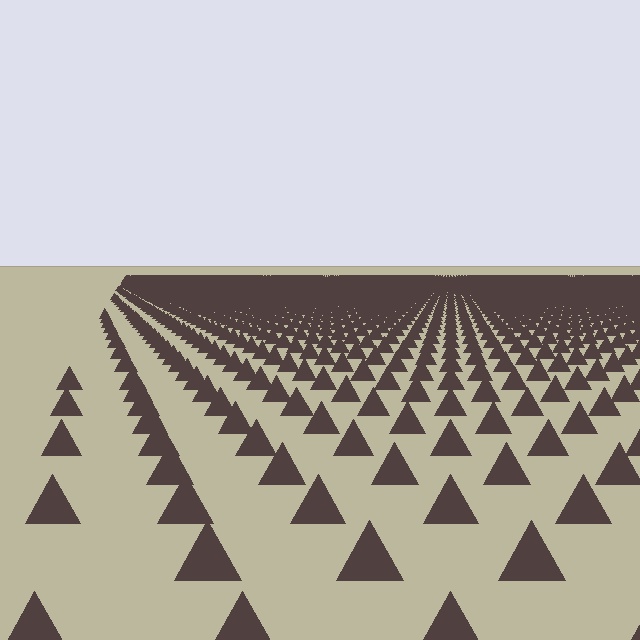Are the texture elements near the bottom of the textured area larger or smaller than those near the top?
Larger. Near the bottom, elements are closer to the viewer and appear at a bigger on-screen size.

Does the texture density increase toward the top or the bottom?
Density increases toward the top.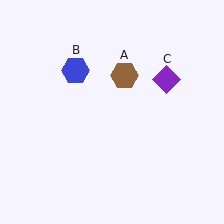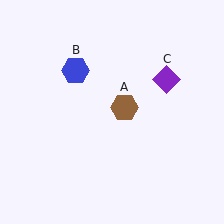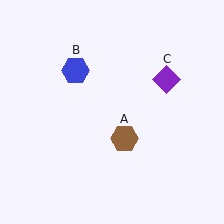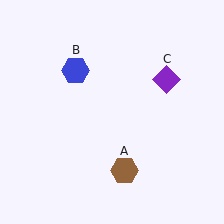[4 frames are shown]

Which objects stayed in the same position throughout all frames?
Blue hexagon (object B) and purple diamond (object C) remained stationary.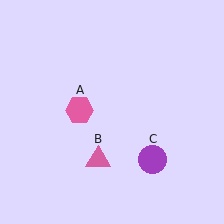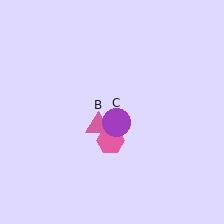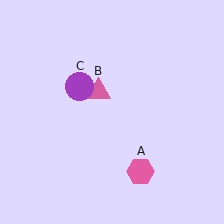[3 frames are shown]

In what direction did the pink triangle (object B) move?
The pink triangle (object B) moved up.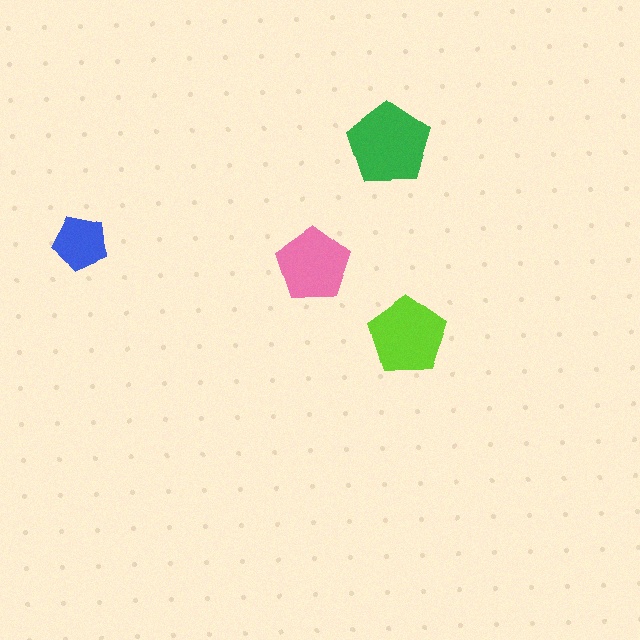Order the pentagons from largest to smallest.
the green one, the lime one, the pink one, the blue one.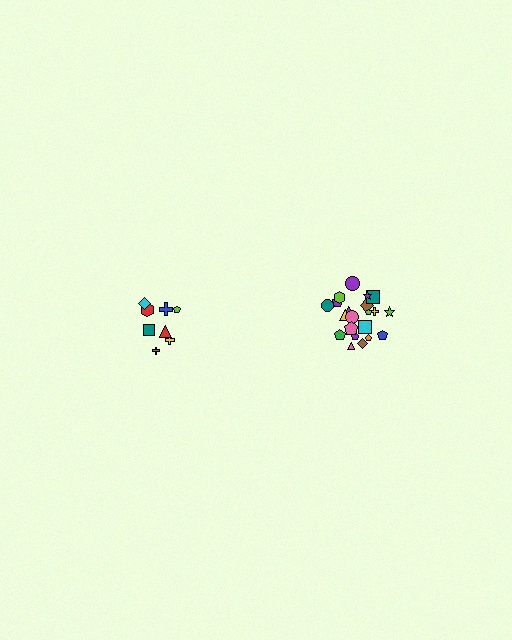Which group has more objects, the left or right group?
The right group.